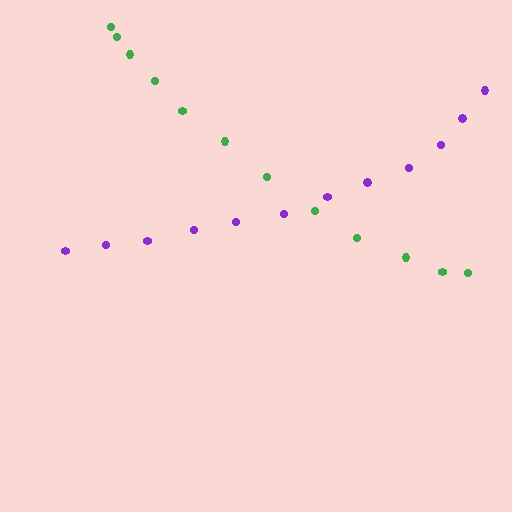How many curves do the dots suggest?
There are 2 distinct paths.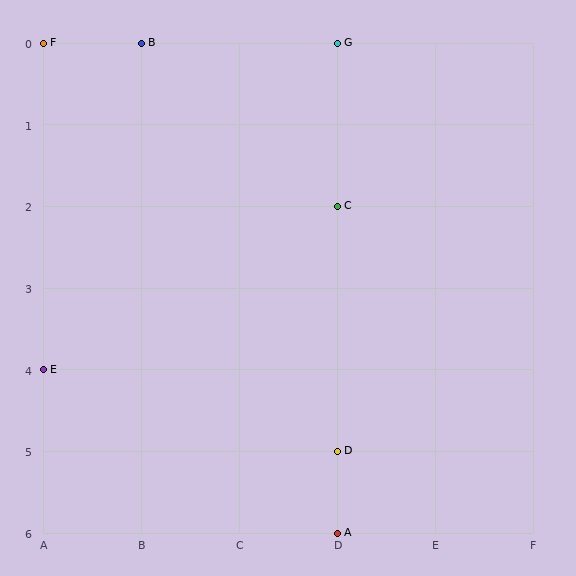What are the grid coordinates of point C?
Point C is at grid coordinates (D, 2).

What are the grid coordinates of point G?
Point G is at grid coordinates (D, 0).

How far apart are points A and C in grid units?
Points A and C are 4 rows apart.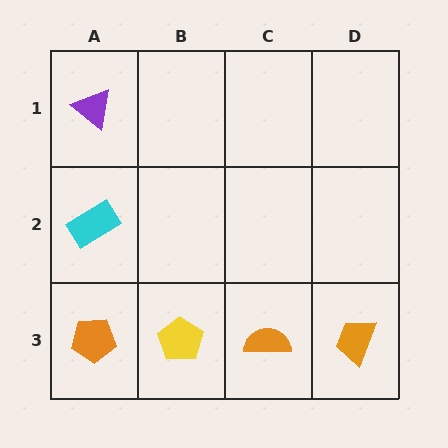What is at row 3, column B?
A yellow pentagon.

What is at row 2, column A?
A cyan rectangle.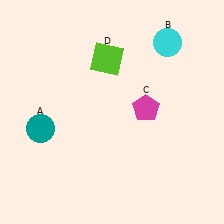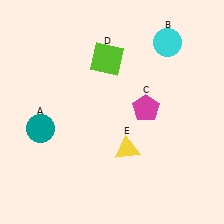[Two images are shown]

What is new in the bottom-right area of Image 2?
A yellow triangle (E) was added in the bottom-right area of Image 2.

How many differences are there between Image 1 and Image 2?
There is 1 difference between the two images.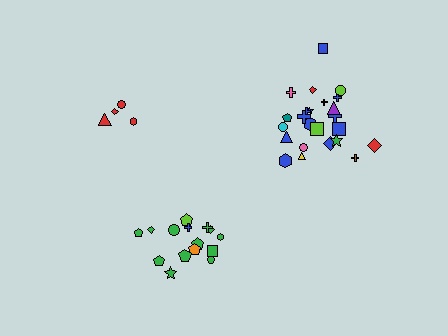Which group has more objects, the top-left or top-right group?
The top-right group.